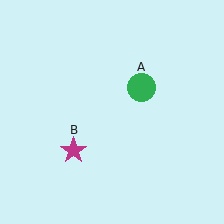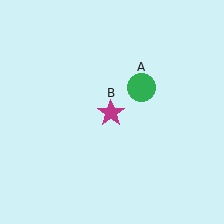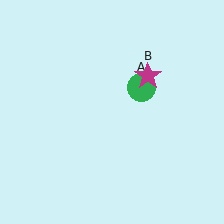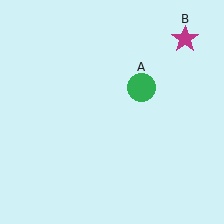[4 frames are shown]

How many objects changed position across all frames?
1 object changed position: magenta star (object B).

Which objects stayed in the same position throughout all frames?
Green circle (object A) remained stationary.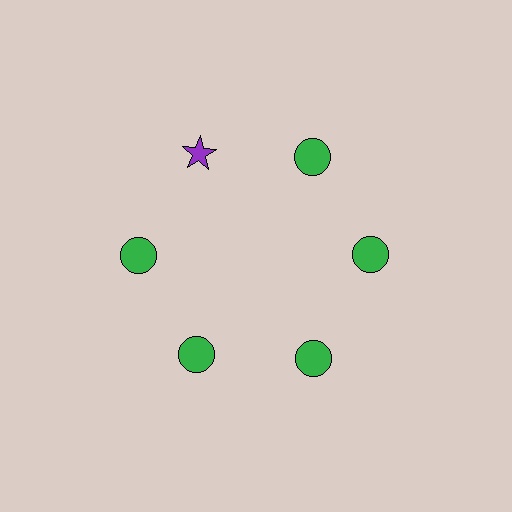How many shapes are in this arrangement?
There are 6 shapes arranged in a ring pattern.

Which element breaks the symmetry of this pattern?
The purple star at roughly the 11 o'clock position breaks the symmetry. All other shapes are green circles.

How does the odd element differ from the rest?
It differs in both color (purple instead of green) and shape (star instead of circle).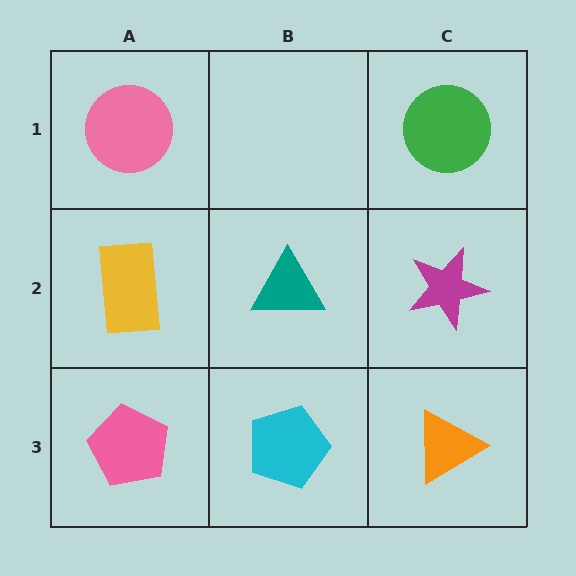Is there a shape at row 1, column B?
No, that cell is empty.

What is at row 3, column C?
An orange triangle.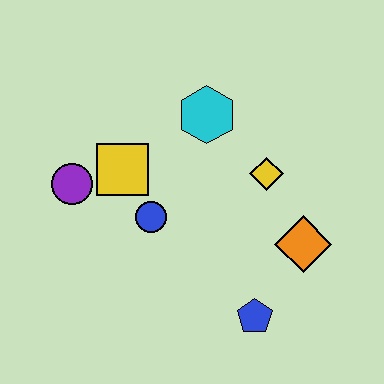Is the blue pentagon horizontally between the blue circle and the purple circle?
No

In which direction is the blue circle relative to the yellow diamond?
The blue circle is to the left of the yellow diamond.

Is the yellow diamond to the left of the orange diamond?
Yes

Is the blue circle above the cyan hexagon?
No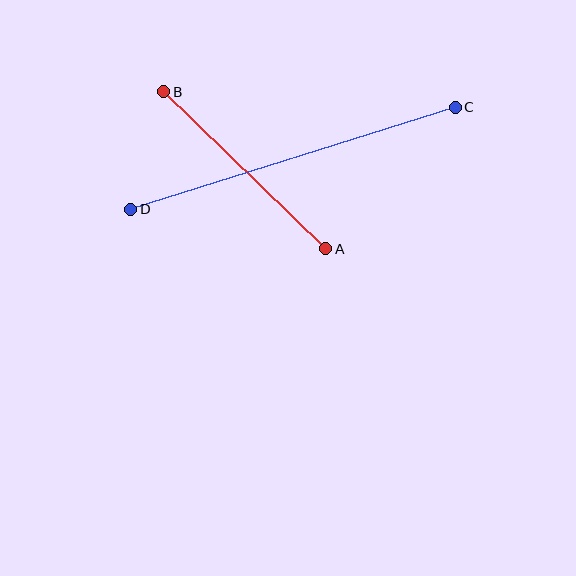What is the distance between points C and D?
The distance is approximately 340 pixels.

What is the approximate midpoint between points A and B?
The midpoint is at approximately (245, 170) pixels.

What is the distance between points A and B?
The distance is approximately 226 pixels.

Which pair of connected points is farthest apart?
Points C and D are farthest apart.